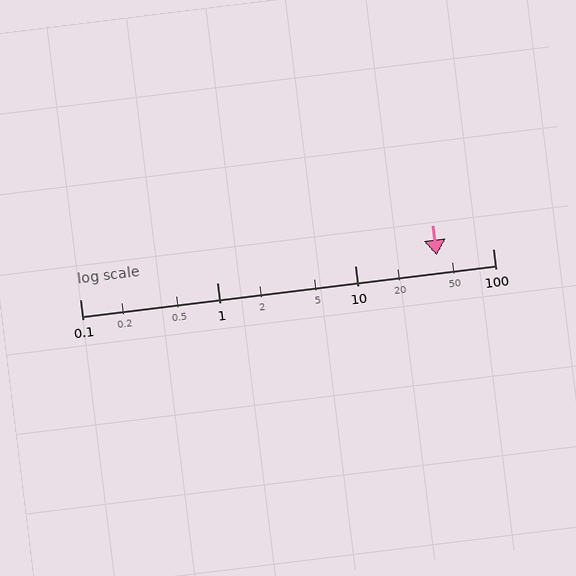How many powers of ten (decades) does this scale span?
The scale spans 3 decades, from 0.1 to 100.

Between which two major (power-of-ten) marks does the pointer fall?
The pointer is between 10 and 100.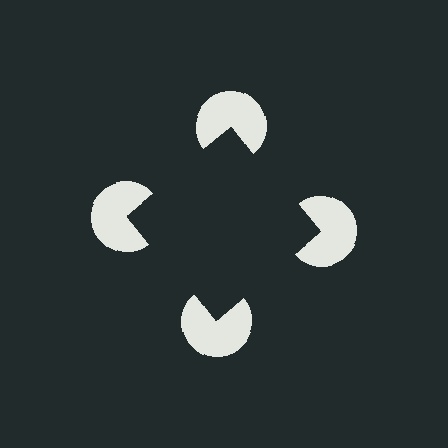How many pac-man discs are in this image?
There are 4 — one at each vertex of the illusory square.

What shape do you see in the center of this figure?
An illusory square — its edges are inferred from the aligned wedge cuts in the pac-man discs, not physically drawn.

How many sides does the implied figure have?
4 sides.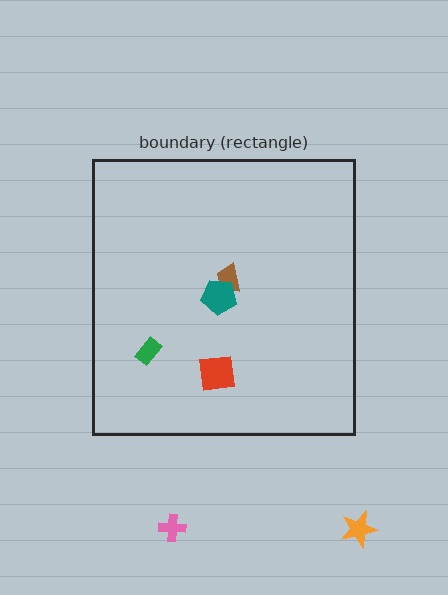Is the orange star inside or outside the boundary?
Outside.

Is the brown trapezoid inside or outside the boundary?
Inside.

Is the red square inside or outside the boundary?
Inside.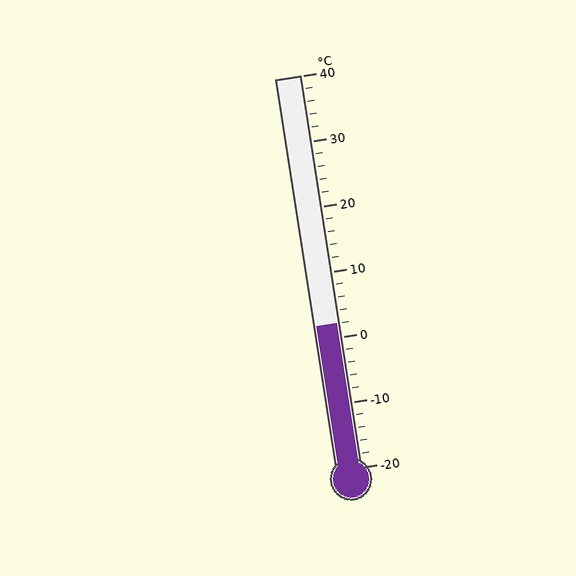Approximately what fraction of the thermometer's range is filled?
The thermometer is filled to approximately 35% of its range.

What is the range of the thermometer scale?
The thermometer scale ranges from -20°C to 40°C.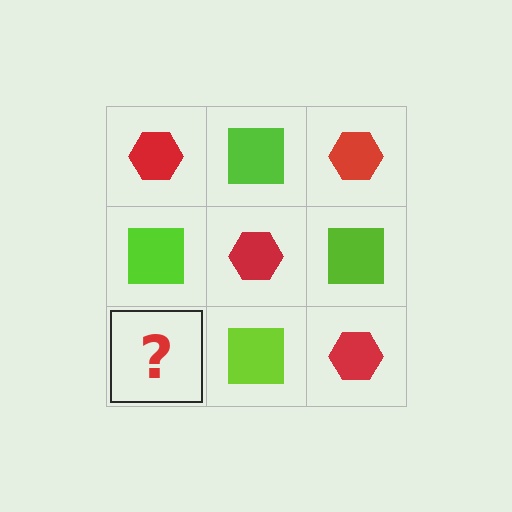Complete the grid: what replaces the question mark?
The question mark should be replaced with a red hexagon.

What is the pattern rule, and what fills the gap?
The rule is that it alternates red hexagon and lime square in a checkerboard pattern. The gap should be filled with a red hexagon.